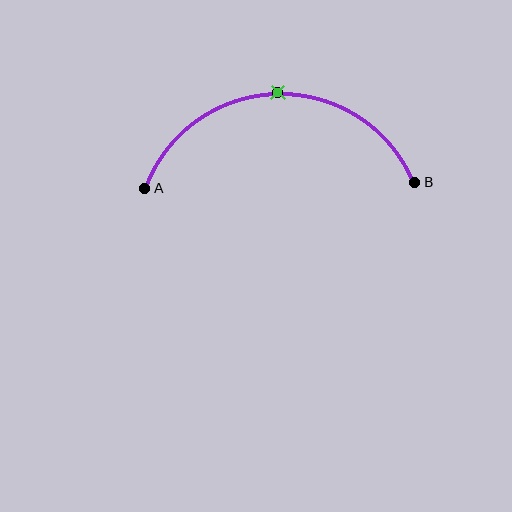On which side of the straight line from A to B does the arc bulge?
The arc bulges above the straight line connecting A and B.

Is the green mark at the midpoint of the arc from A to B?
Yes. The green mark lies on the arc at equal arc-length from both A and B — it is the arc midpoint.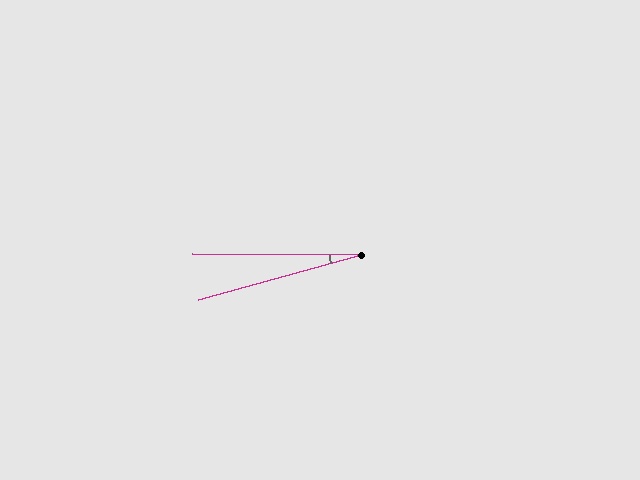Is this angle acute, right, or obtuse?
It is acute.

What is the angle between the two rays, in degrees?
Approximately 16 degrees.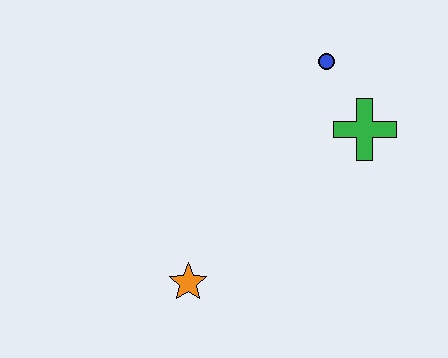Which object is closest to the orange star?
The green cross is closest to the orange star.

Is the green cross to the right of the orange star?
Yes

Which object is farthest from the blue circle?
The orange star is farthest from the blue circle.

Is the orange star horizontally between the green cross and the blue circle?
No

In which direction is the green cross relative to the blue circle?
The green cross is below the blue circle.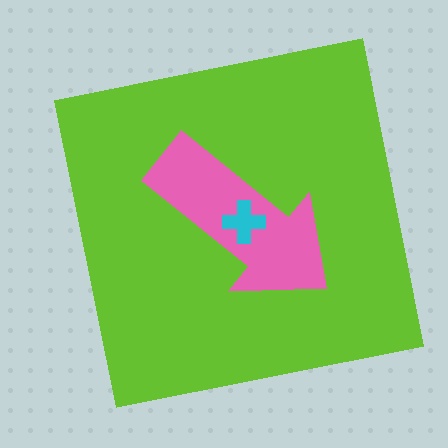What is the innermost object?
The cyan cross.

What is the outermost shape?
The lime square.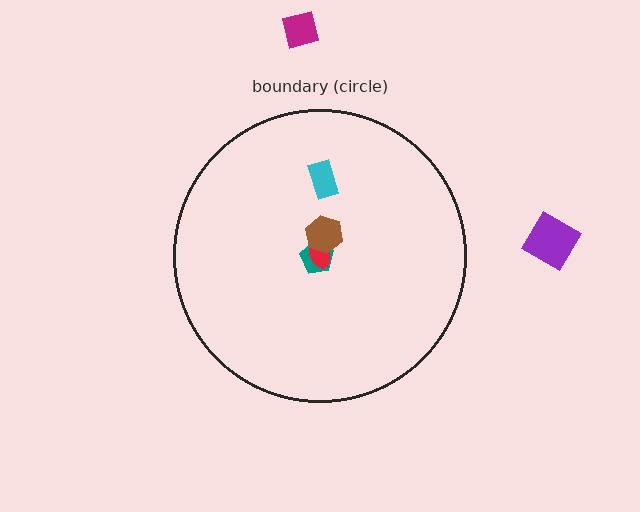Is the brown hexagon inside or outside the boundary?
Inside.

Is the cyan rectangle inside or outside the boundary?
Inside.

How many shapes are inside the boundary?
4 inside, 2 outside.